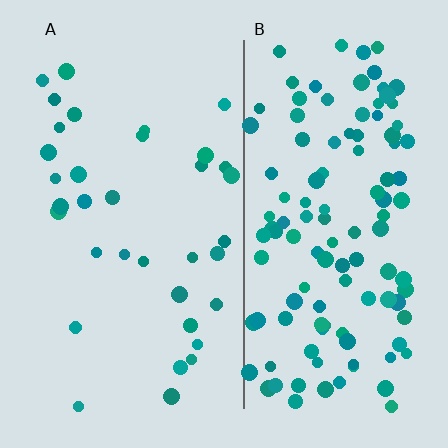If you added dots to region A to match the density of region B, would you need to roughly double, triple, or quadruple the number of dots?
Approximately triple.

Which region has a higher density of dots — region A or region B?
B (the right).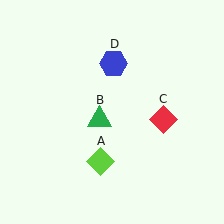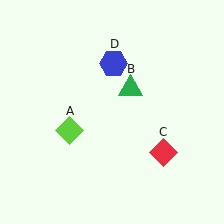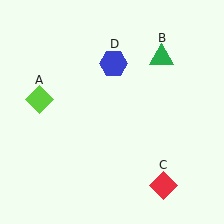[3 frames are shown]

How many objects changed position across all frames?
3 objects changed position: lime diamond (object A), green triangle (object B), red diamond (object C).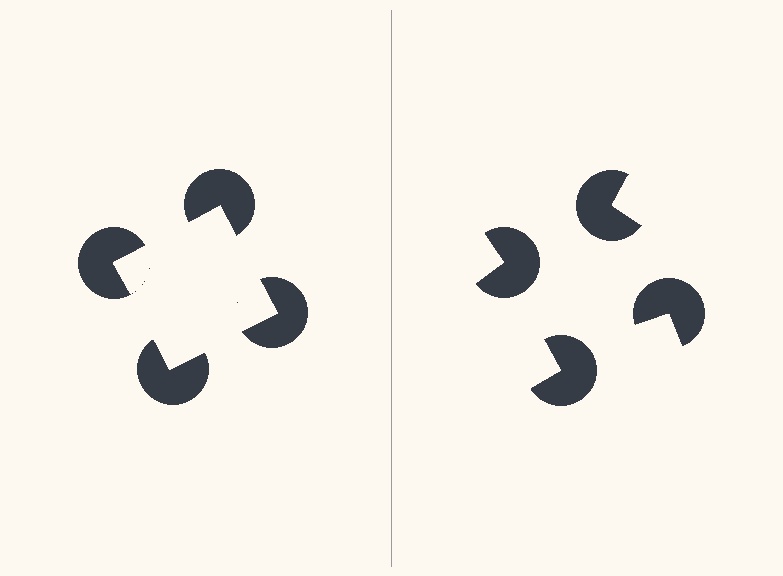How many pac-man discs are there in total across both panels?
8 — 4 on each side.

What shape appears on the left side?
An illusory square.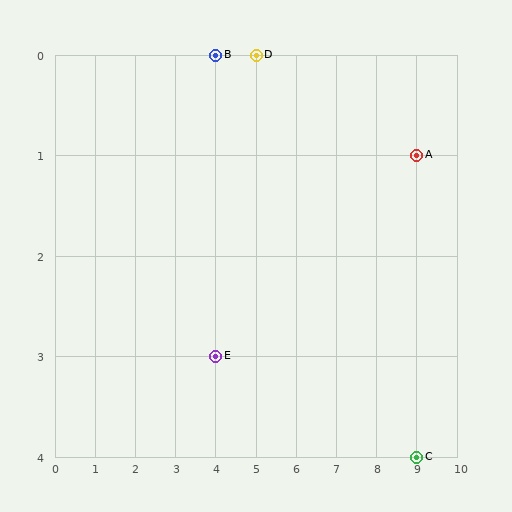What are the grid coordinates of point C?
Point C is at grid coordinates (9, 4).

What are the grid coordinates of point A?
Point A is at grid coordinates (9, 1).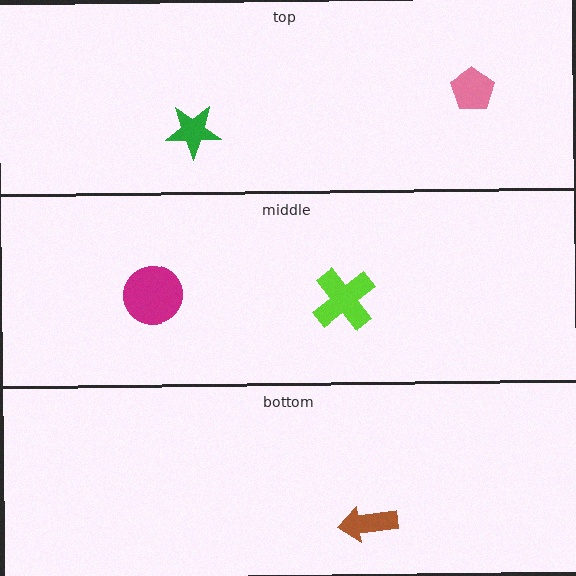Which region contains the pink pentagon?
The top region.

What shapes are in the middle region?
The magenta circle, the lime cross.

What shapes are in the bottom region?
The brown arrow.